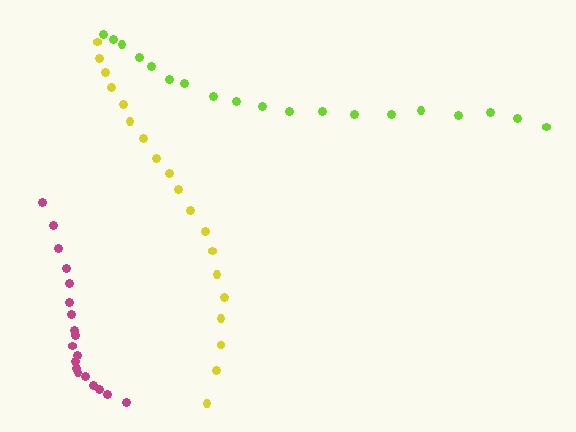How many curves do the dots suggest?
There are 3 distinct paths.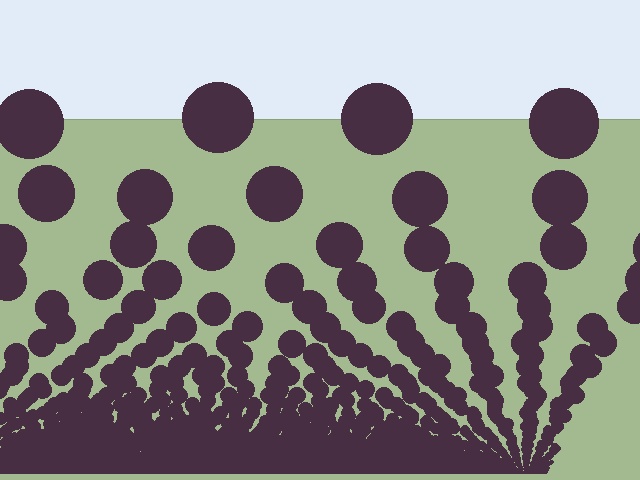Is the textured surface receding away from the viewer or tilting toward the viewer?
The surface appears to tilt toward the viewer. Texture elements get larger and sparser toward the top.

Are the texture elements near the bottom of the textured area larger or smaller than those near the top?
Smaller. The gradient is inverted — elements near the bottom are smaller and denser.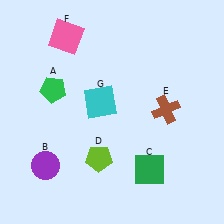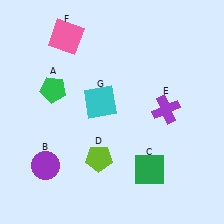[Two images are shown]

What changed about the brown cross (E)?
In Image 1, E is brown. In Image 2, it changed to purple.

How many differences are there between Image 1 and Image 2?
There is 1 difference between the two images.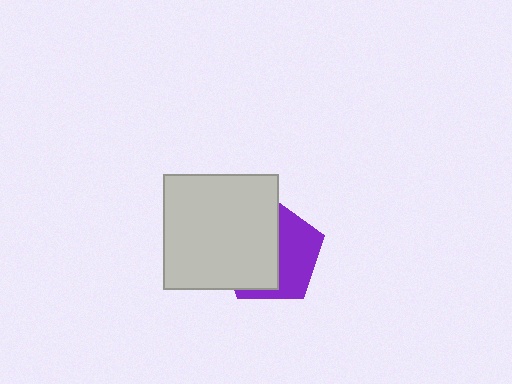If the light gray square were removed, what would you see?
You would see the complete purple pentagon.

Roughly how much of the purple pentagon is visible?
A small part of it is visible (roughly 44%).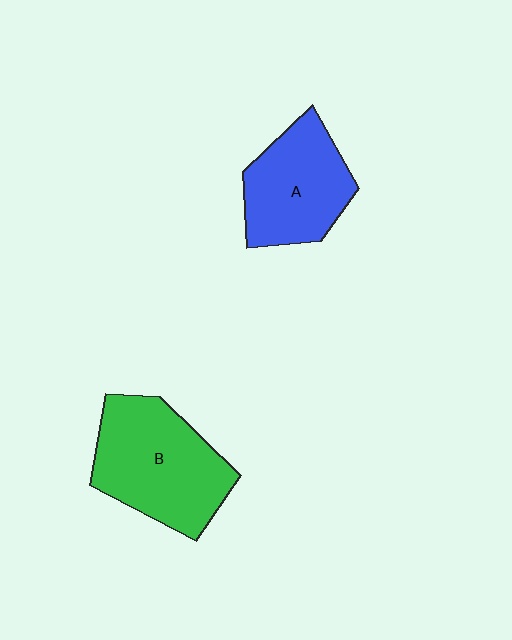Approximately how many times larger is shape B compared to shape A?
Approximately 1.3 times.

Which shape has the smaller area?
Shape A (blue).